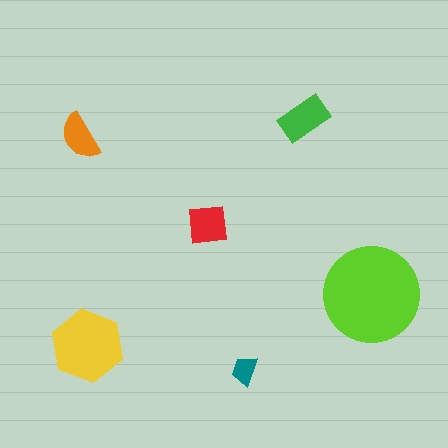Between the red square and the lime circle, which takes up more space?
The lime circle.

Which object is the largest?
The lime circle.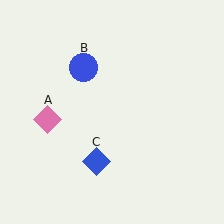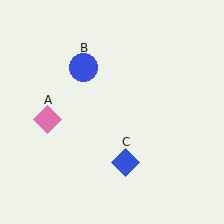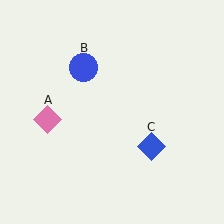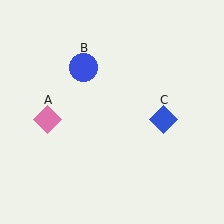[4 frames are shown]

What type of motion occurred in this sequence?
The blue diamond (object C) rotated counterclockwise around the center of the scene.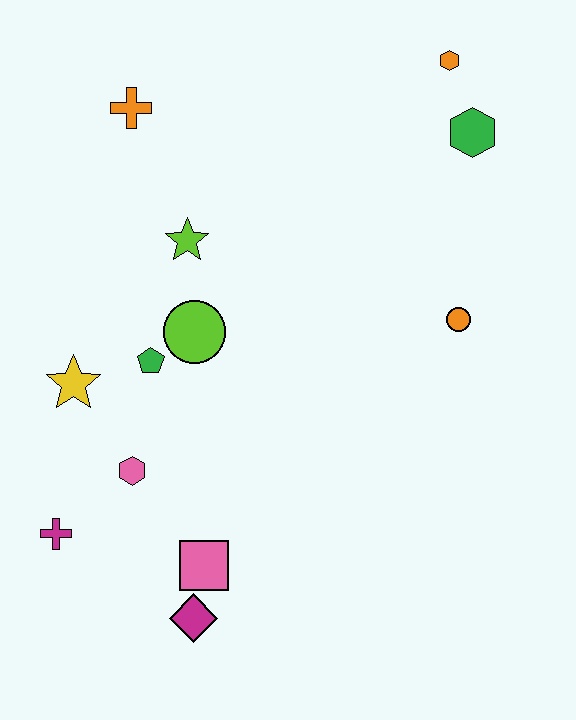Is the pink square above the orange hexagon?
No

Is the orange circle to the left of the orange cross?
No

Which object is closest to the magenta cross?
The pink hexagon is closest to the magenta cross.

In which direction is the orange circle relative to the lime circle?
The orange circle is to the right of the lime circle.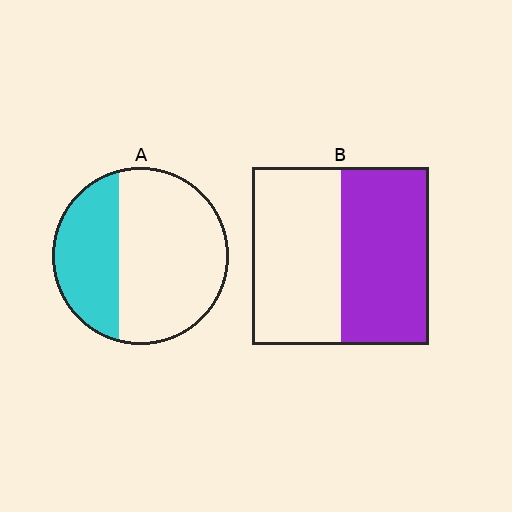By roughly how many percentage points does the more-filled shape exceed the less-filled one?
By roughly 15 percentage points (B over A).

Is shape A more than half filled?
No.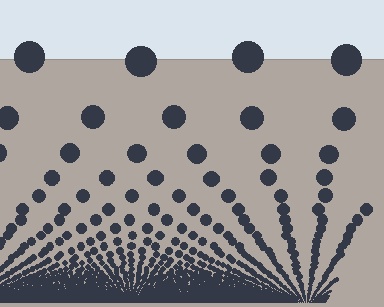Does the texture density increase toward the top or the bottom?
Density increases toward the bottom.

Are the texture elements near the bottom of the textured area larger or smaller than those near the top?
Smaller. The gradient is inverted — elements near the bottom are smaller and denser.